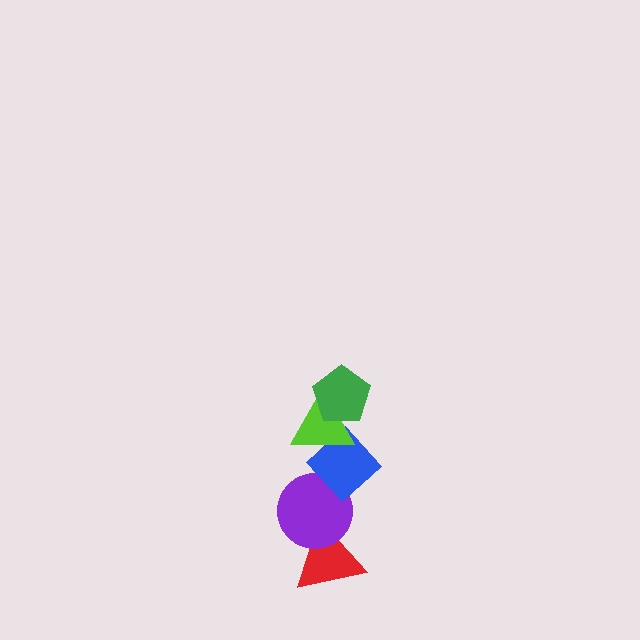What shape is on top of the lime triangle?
The green pentagon is on top of the lime triangle.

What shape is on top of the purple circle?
The blue diamond is on top of the purple circle.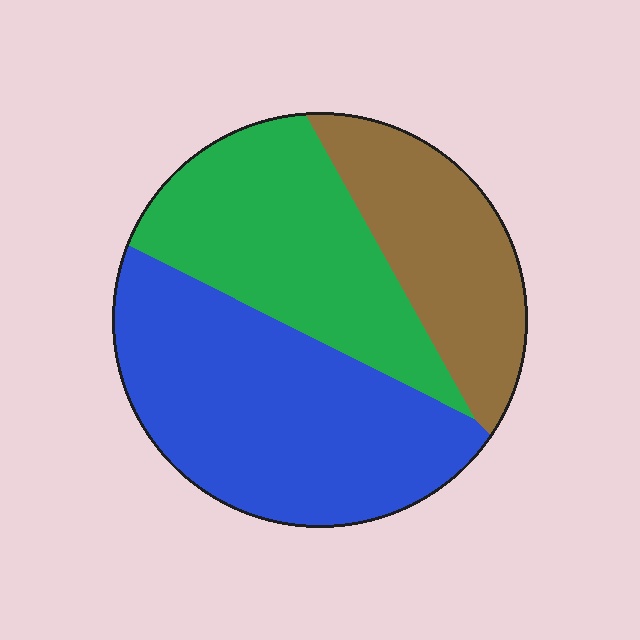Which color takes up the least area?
Brown, at roughly 25%.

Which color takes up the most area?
Blue, at roughly 45%.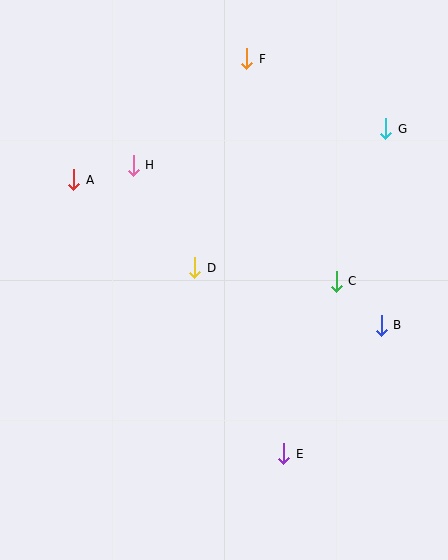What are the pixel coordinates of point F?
Point F is at (247, 59).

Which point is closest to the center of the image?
Point D at (195, 268) is closest to the center.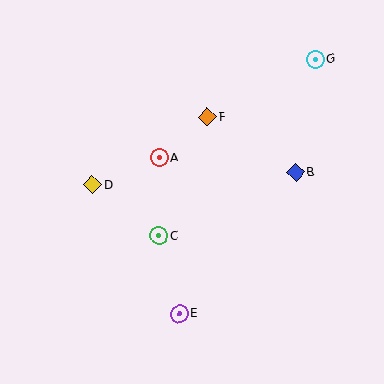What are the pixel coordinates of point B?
Point B is at (296, 172).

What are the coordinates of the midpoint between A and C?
The midpoint between A and C is at (159, 197).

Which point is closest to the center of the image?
Point A at (159, 158) is closest to the center.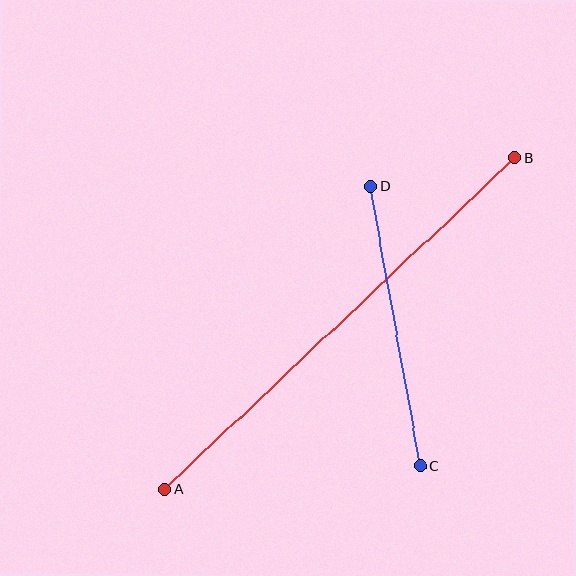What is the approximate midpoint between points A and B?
The midpoint is at approximately (340, 323) pixels.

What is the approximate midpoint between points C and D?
The midpoint is at approximately (396, 326) pixels.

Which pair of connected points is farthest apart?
Points A and B are farthest apart.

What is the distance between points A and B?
The distance is approximately 482 pixels.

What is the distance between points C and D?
The distance is approximately 284 pixels.